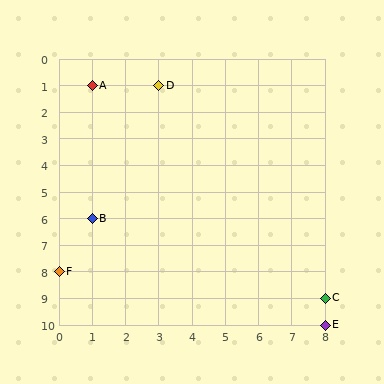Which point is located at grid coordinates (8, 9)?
Point C is at (8, 9).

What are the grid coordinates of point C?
Point C is at grid coordinates (8, 9).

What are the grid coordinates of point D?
Point D is at grid coordinates (3, 1).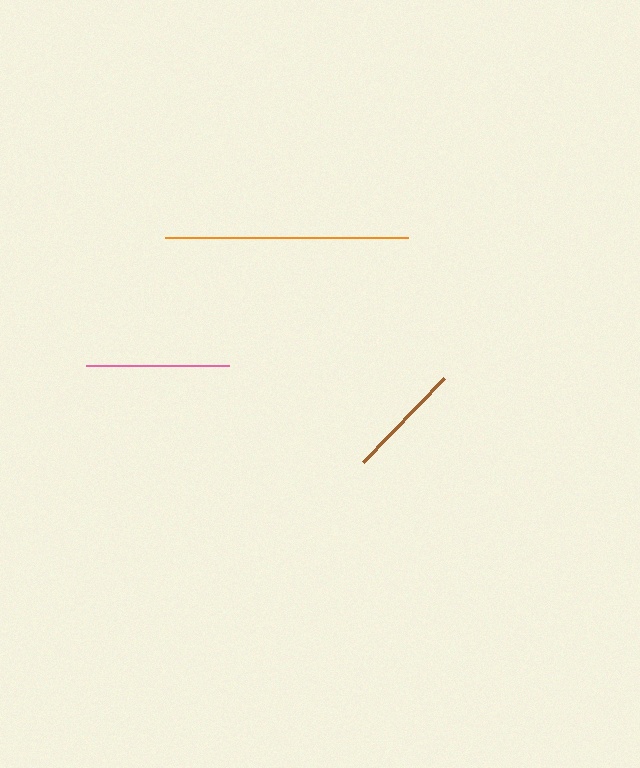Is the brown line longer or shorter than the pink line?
The pink line is longer than the brown line.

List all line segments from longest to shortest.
From longest to shortest: orange, pink, brown.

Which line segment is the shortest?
The brown line is the shortest at approximately 117 pixels.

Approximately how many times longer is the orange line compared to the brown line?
The orange line is approximately 2.1 times the length of the brown line.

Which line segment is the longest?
The orange line is the longest at approximately 243 pixels.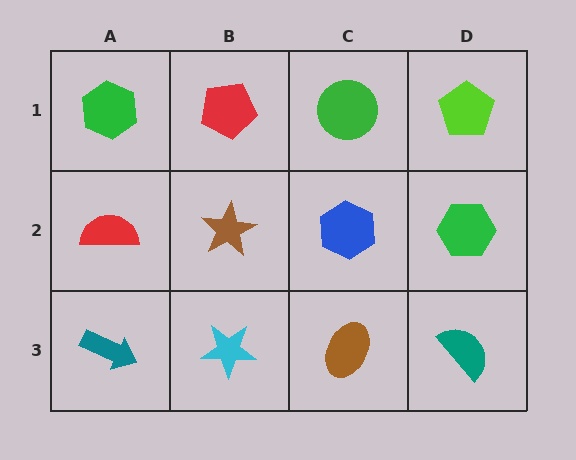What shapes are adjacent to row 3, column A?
A red semicircle (row 2, column A), a cyan star (row 3, column B).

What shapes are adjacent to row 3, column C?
A blue hexagon (row 2, column C), a cyan star (row 3, column B), a teal semicircle (row 3, column D).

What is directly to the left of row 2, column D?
A blue hexagon.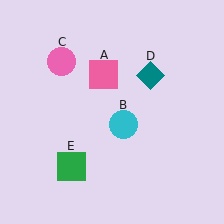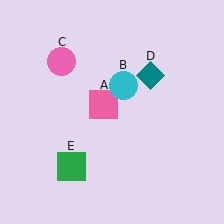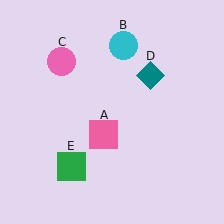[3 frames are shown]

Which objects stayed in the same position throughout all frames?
Pink circle (object C) and teal diamond (object D) and green square (object E) remained stationary.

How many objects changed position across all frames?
2 objects changed position: pink square (object A), cyan circle (object B).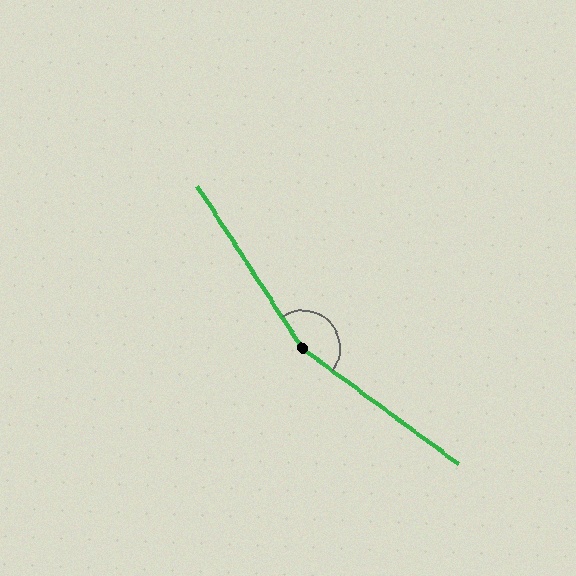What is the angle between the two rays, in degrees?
Approximately 159 degrees.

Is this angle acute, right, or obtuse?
It is obtuse.